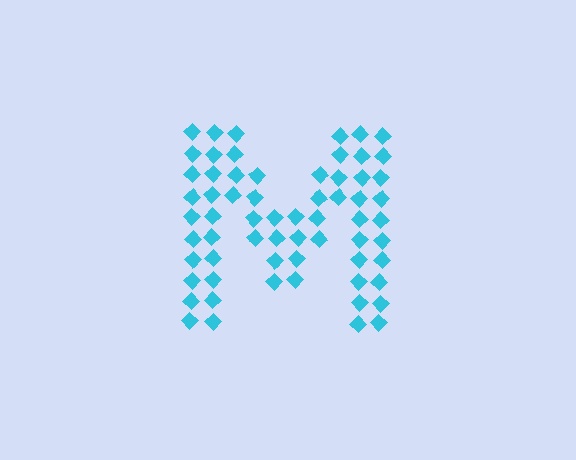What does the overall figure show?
The overall figure shows the letter M.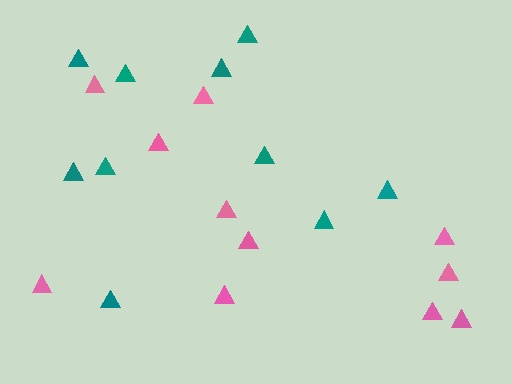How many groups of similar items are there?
There are 2 groups: one group of pink triangles (11) and one group of teal triangles (10).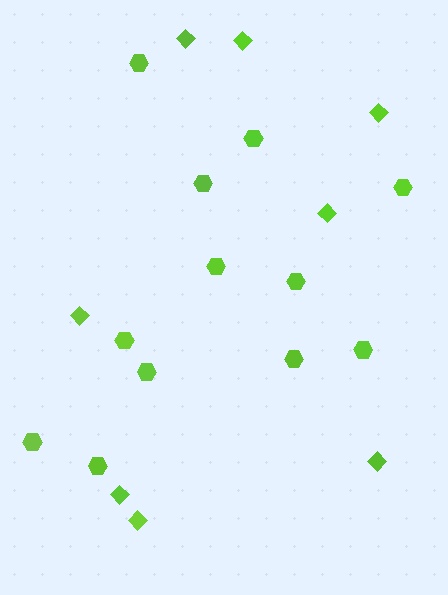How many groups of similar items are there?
There are 2 groups: one group of diamonds (8) and one group of hexagons (12).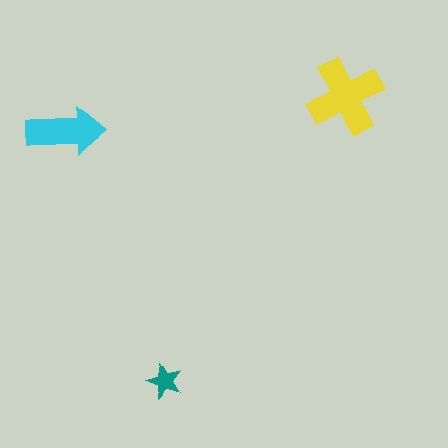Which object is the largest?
The yellow cross.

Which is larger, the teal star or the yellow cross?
The yellow cross.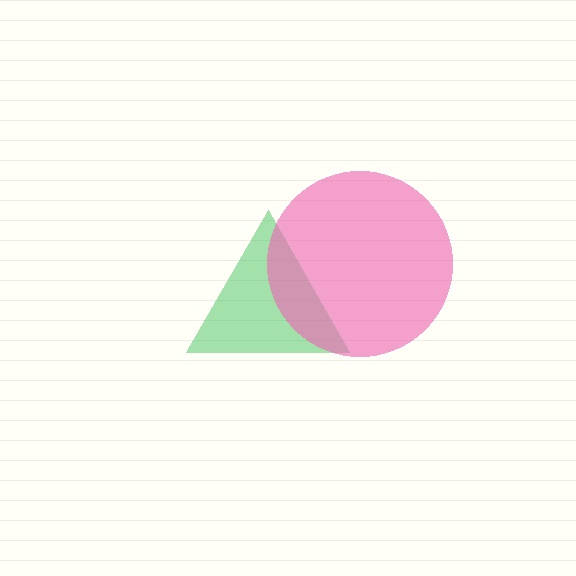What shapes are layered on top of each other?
The layered shapes are: a green triangle, a pink circle.